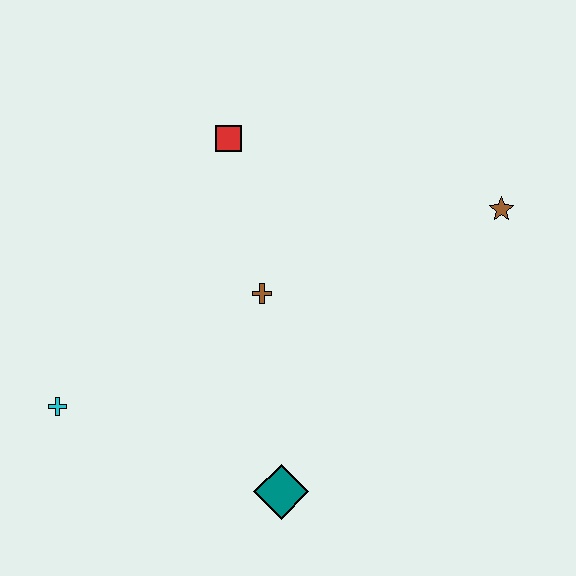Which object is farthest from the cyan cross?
The brown star is farthest from the cyan cross.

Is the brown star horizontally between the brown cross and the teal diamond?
No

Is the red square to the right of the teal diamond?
No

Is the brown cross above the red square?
No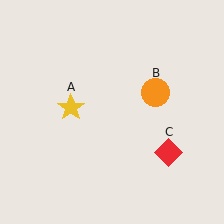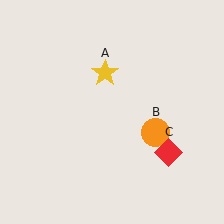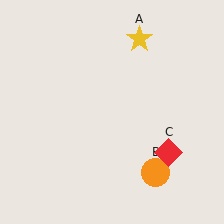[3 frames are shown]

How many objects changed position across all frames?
2 objects changed position: yellow star (object A), orange circle (object B).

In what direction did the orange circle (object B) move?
The orange circle (object B) moved down.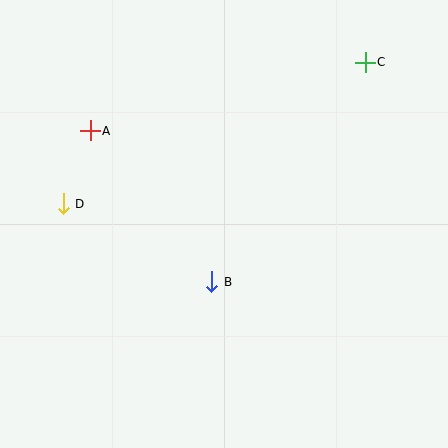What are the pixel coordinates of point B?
Point B is at (212, 282).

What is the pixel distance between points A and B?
The distance between A and B is 194 pixels.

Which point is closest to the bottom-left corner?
Point D is closest to the bottom-left corner.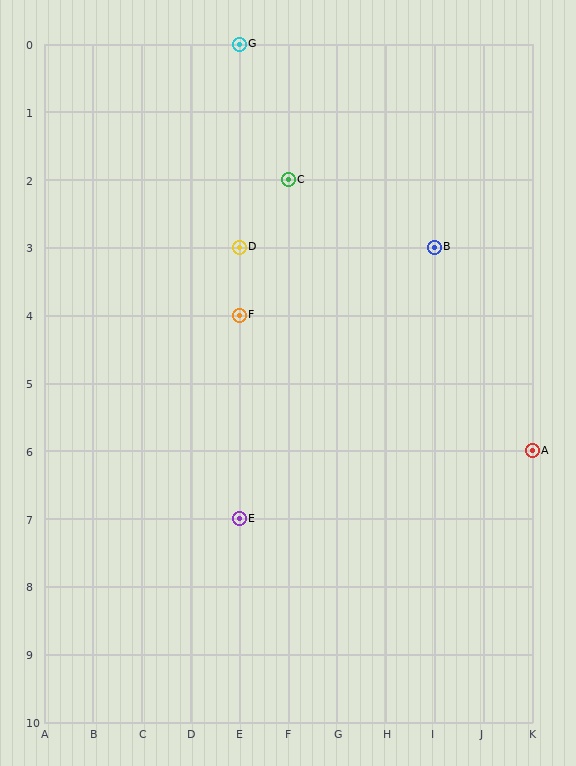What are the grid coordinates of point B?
Point B is at grid coordinates (I, 3).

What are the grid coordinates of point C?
Point C is at grid coordinates (F, 2).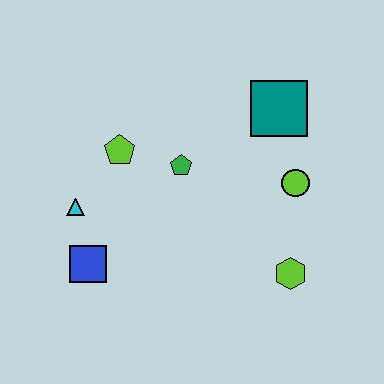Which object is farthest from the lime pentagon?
The lime hexagon is farthest from the lime pentagon.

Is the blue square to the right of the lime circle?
No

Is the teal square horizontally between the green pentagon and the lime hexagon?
Yes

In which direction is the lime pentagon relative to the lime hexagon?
The lime pentagon is to the left of the lime hexagon.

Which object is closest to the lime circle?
The teal square is closest to the lime circle.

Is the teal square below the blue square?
No